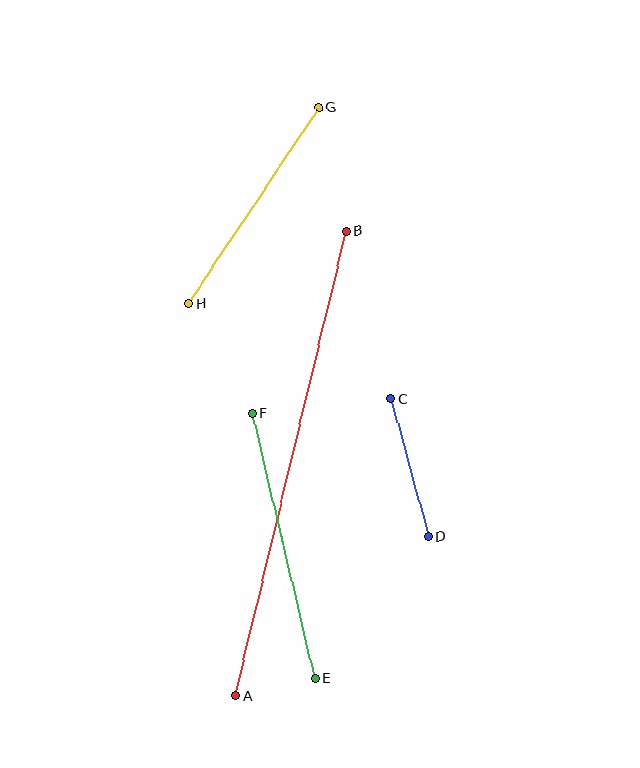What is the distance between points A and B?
The distance is approximately 478 pixels.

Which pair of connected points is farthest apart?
Points A and B are farthest apart.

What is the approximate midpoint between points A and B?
The midpoint is at approximately (291, 463) pixels.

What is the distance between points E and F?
The distance is approximately 272 pixels.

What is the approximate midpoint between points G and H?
The midpoint is at approximately (254, 205) pixels.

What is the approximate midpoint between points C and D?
The midpoint is at approximately (410, 468) pixels.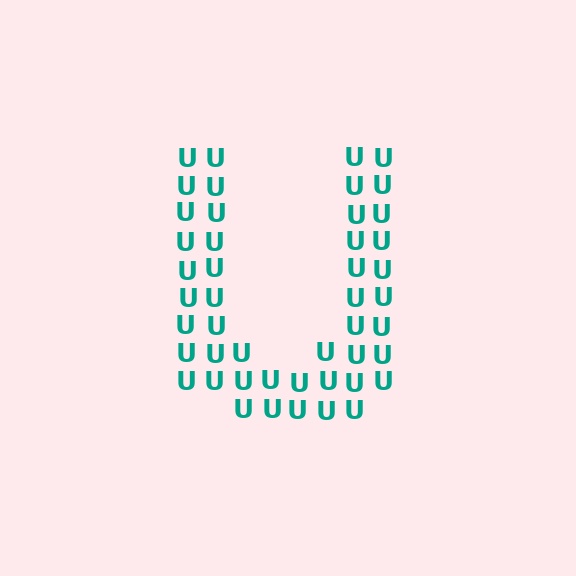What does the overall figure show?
The overall figure shows the letter U.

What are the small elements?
The small elements are letter U's.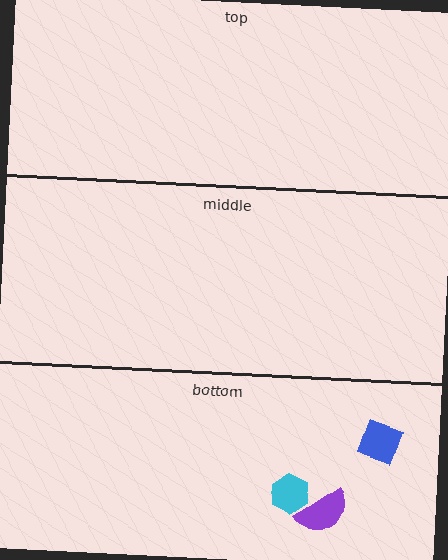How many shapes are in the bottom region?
3.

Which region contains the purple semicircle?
The bottom region.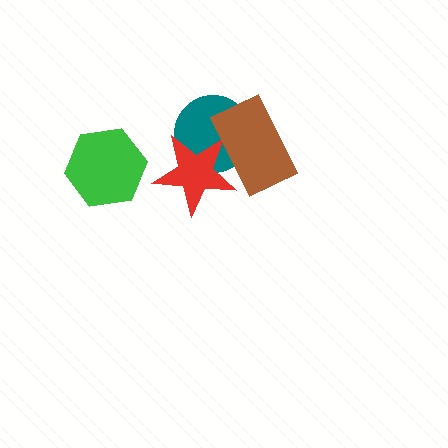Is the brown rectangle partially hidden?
No, no other shape covers it.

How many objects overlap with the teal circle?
2 objects overlap with the teal circle.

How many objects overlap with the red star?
2 objects overlap with the red star.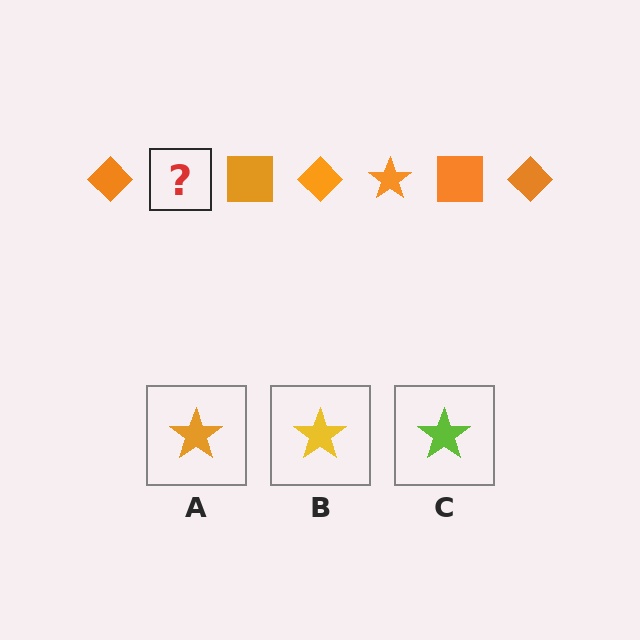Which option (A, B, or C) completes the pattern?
A.